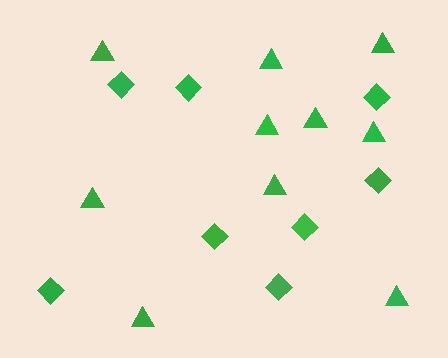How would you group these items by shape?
There are 2 groups: one group of diamonds (8) and one group of triangles (10).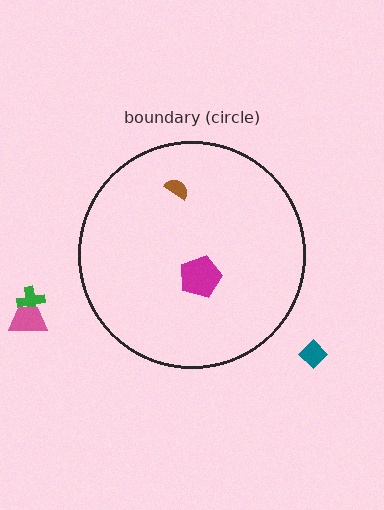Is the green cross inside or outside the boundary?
Outside.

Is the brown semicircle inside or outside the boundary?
Inside.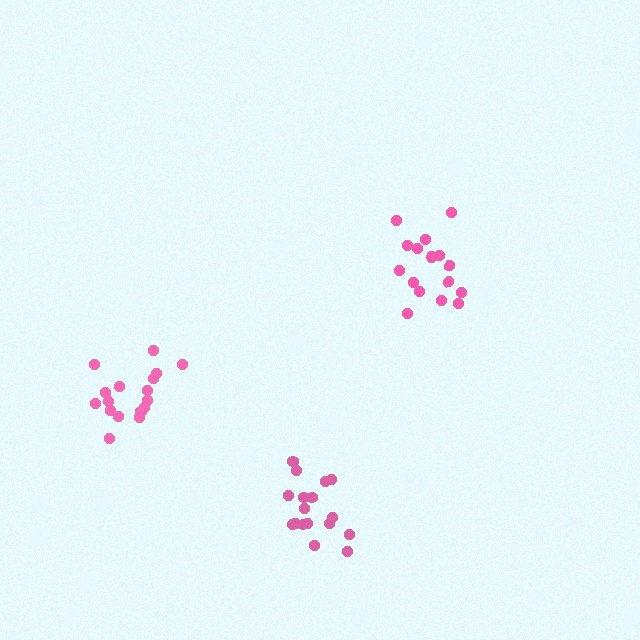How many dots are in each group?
Group 1: 17 dots, Group 2: 16 dots, Group 3: 17 dots (50 total).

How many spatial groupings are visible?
There are 3 spatial groupings.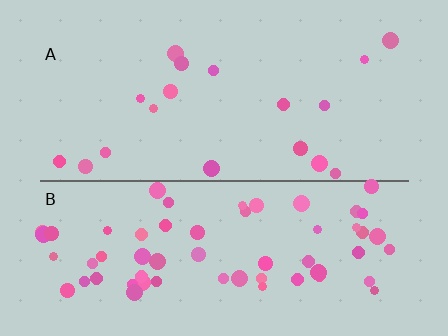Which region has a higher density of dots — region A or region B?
B (the bottom).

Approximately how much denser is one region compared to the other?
Approximately 3.4× — region B over region A.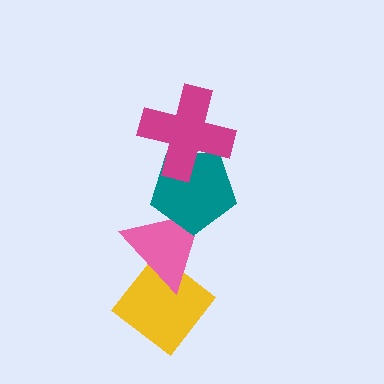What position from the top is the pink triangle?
The pink triangle is 3rd from the top.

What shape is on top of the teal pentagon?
The magenta cross is on top of the teal pentagon.